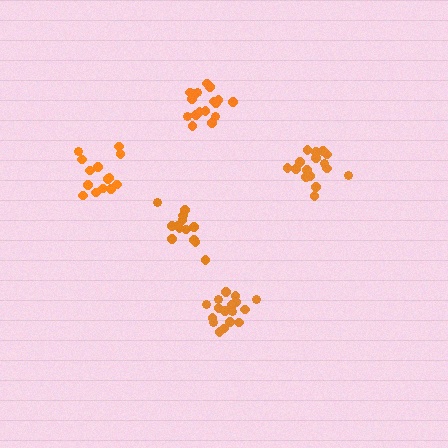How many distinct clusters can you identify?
There are 5 distinct clusters.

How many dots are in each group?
Group 1: 13 dots, Group 2: 14 dots, Group 3: 16 dots, Group 4: 17 dots, Group 5: 17 dots (77 total).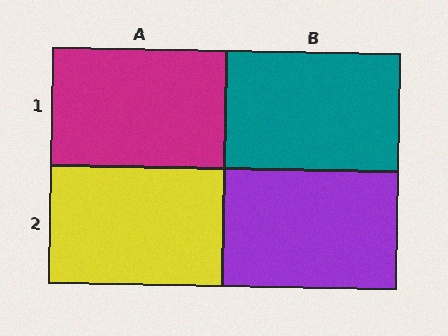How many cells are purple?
1 cell is purple.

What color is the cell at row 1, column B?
Teal.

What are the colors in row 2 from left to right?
Yellow, purple.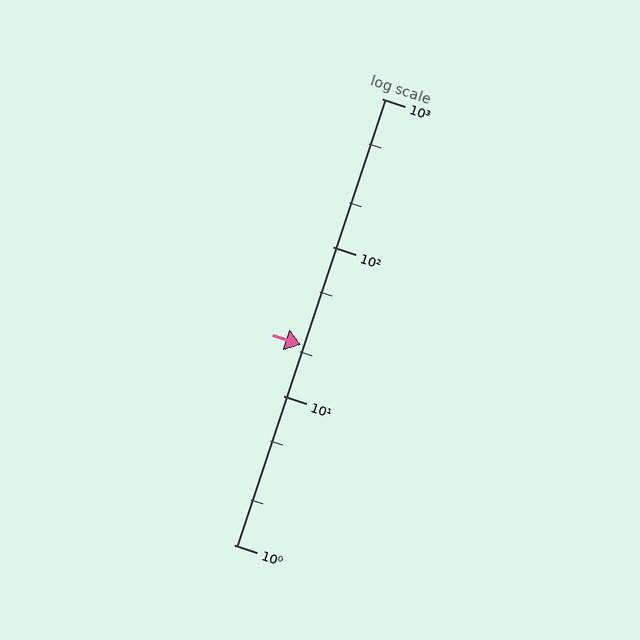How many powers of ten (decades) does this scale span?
The scale spans 3 decades, from 1 to 1000.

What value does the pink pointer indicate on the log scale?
The pointer indicates approximately 22.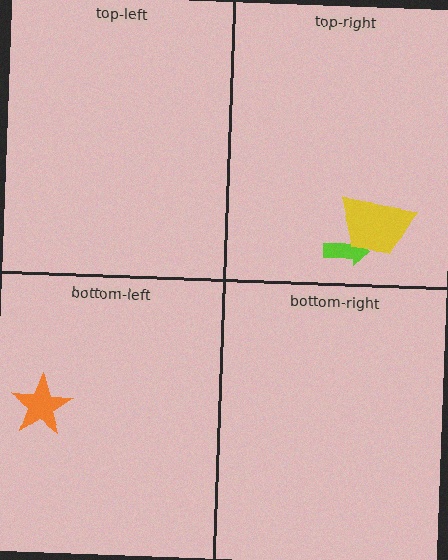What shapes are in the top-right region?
The lime arrow, the yellow trapezoid.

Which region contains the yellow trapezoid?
The top-right region.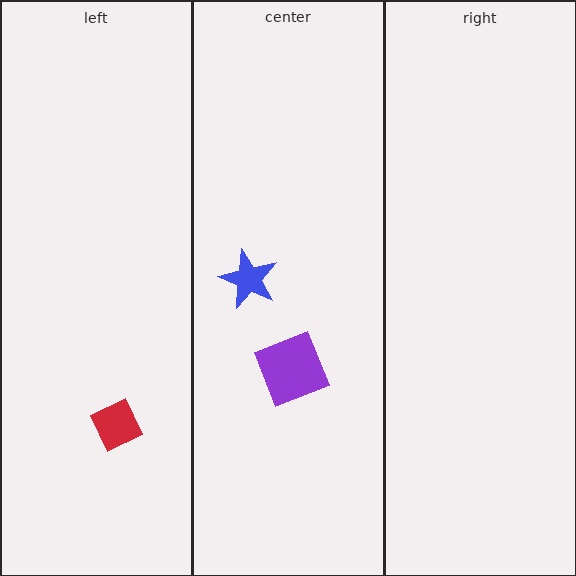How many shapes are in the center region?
2.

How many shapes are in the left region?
1.